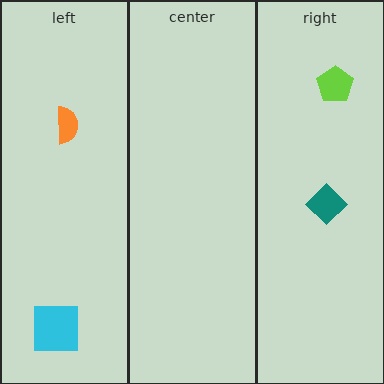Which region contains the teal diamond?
The right region.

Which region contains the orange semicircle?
The left region.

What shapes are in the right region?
The lime pentagon, the teal diamond.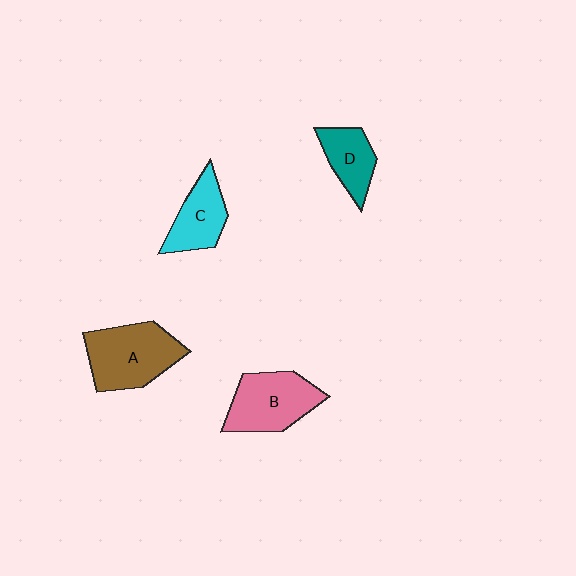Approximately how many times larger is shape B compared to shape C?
Approximately 1.4 times.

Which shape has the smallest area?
Shape D (teal).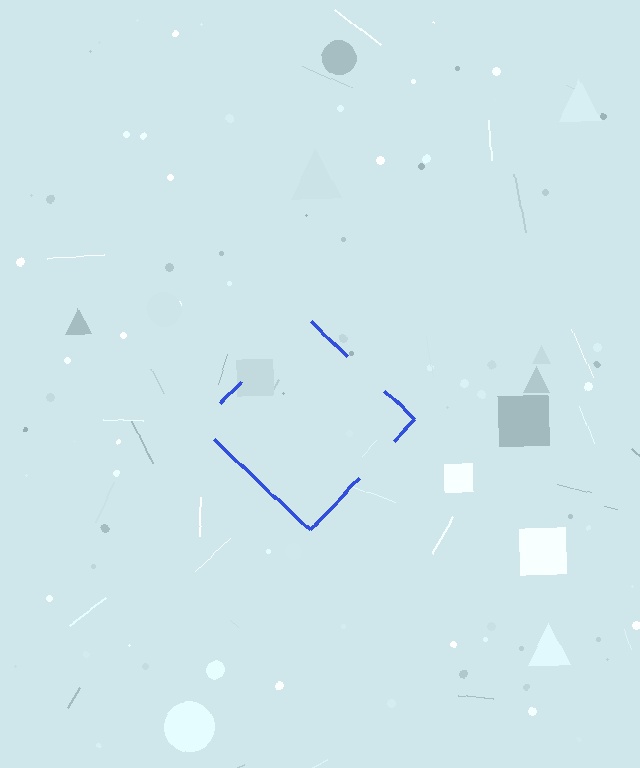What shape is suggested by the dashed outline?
The dashed outline suggests a diamond.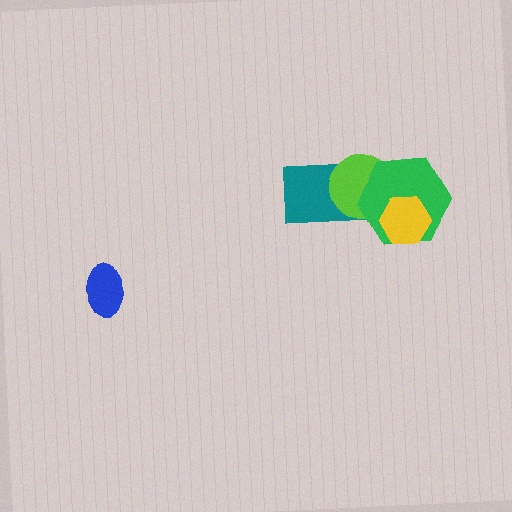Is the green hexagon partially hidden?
Yes, it is partially covered by another shape.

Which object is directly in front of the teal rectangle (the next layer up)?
The lime circle is directly in front of the teal rectangle.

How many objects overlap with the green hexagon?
3 objects overlap with the green hexagon.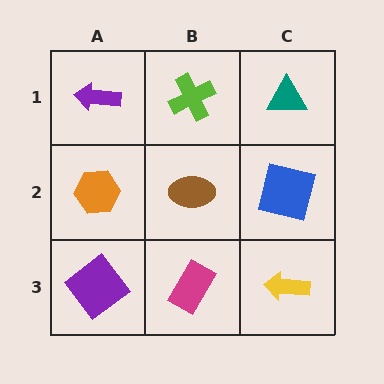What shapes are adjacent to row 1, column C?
A blue square (row 2, column C), a lime cross (row 1, column B).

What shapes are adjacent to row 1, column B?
A brown ellipse (row 2, column B), a purple arrow (row 1, column A), a teal triangle (row 1, column C).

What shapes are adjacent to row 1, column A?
An orange hexagon (row 2, column A), a lime cross (row 1, column B).